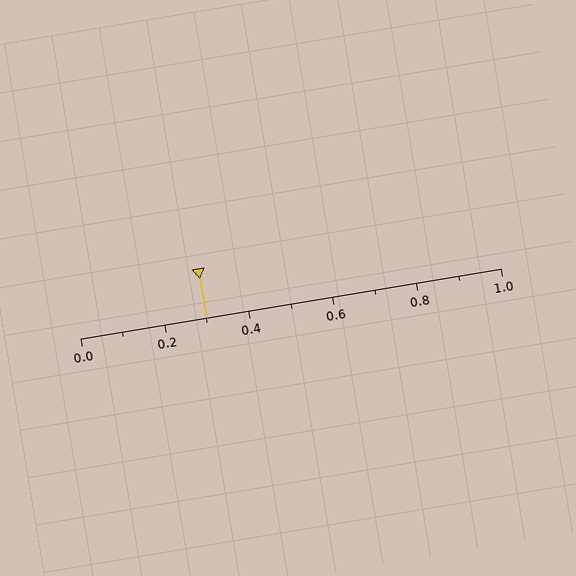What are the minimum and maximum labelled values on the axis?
The axis runs from 0.0 to 1.0.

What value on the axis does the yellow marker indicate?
The marker indicates approximately 0.3.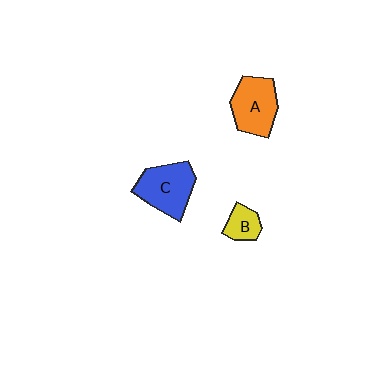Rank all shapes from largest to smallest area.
From largest to smallest: C (blue), A (orange), B (yellow).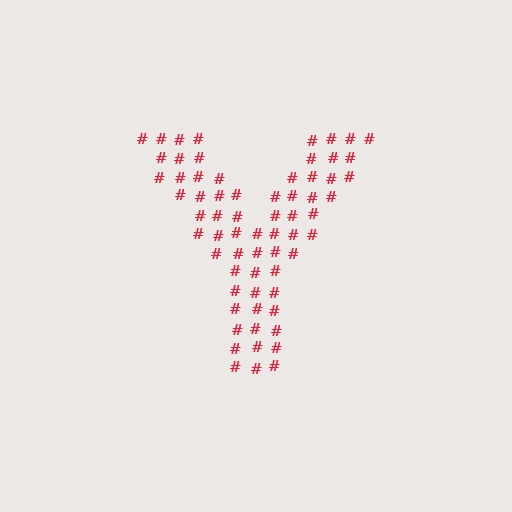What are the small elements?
The small elements are hash symbols.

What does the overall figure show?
The overall figure shows the letter Y.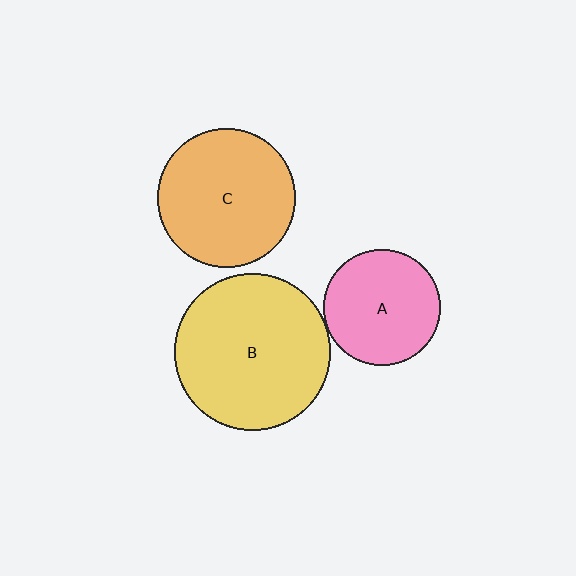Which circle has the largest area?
Circle B (yellow).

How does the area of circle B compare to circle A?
Approximately 1.8 times.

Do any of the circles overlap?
No, none of the circles overlap.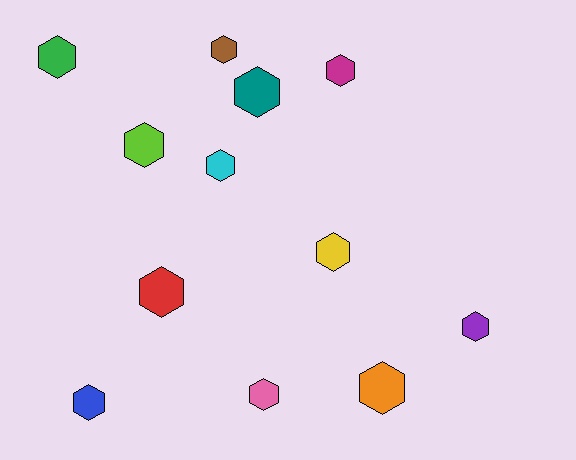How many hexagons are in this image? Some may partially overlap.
There are 12 hexagons.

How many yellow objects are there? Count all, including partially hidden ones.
There is 1 yellow object.